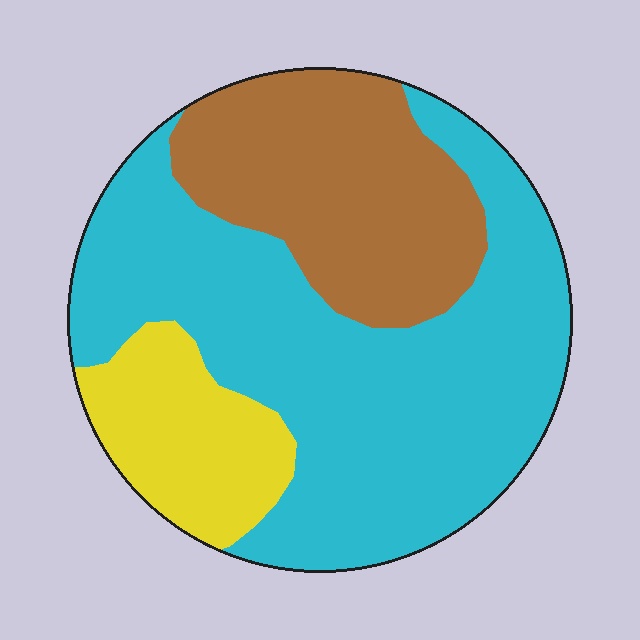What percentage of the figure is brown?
Brown takes up about one quarter (1/4) of the figure.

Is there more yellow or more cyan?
Cyan.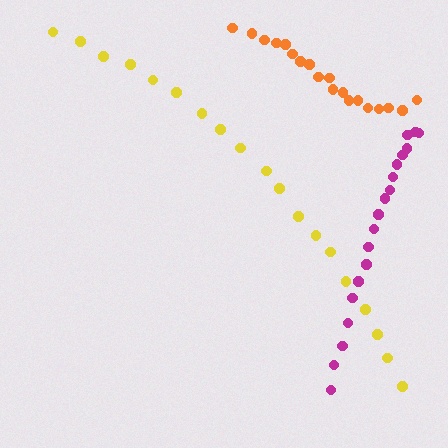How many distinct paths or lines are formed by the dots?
There are 3 distinct paths.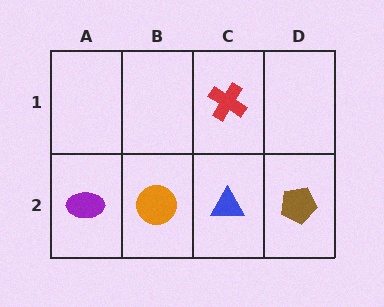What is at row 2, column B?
An orange circle.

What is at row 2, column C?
A blue triangle.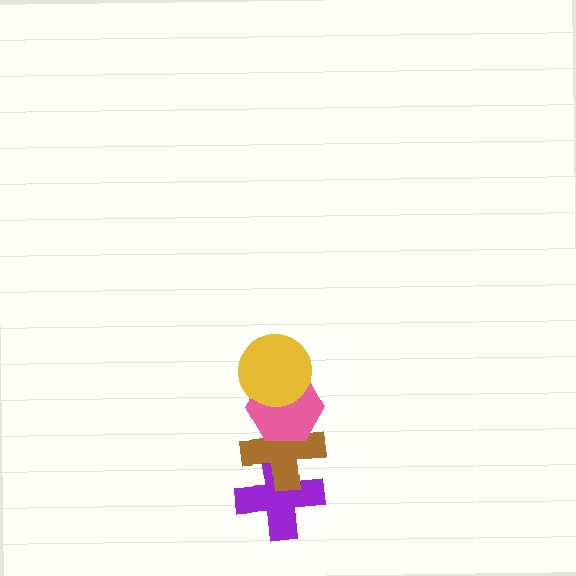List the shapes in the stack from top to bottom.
From top to bottom: the yellow circle, the pink hexagon, the brown cross, the purple cross.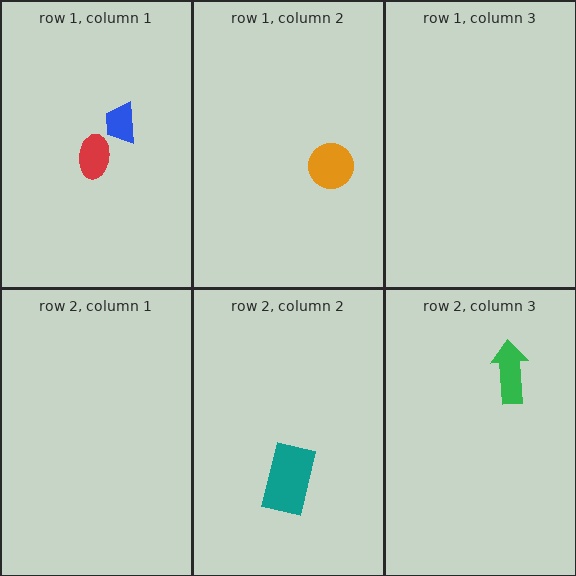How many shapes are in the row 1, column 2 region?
1.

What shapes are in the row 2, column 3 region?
The green arrow.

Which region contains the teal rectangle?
The row 2, column 2 region.